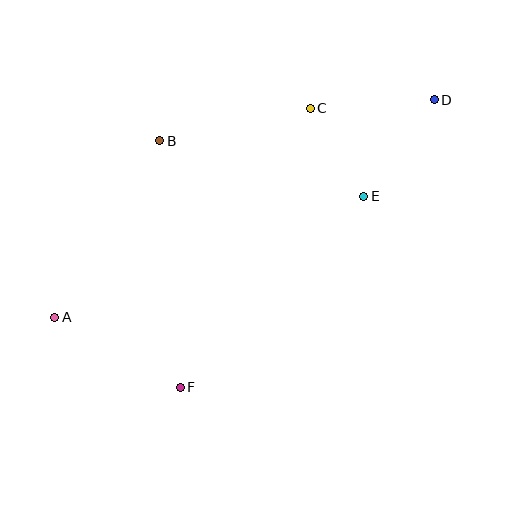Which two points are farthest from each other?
Points A and D are farthest from each other.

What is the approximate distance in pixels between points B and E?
The distance between B and E is approximately 211 pixels.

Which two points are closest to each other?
Points C and E are closest to each other.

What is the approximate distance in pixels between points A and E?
The distance between A and E is approximately 332 pixels.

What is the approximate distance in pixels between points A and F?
The distance between A and F is approximately 144 pixels.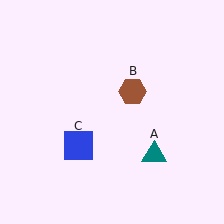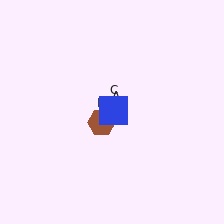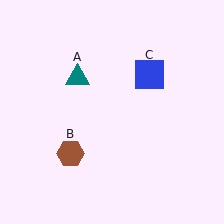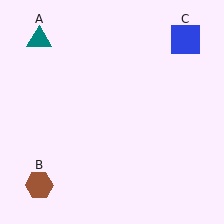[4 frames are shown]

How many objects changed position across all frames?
3 objects changed position: teal triangle (object A), brown hexagon (object B), blue square (object C).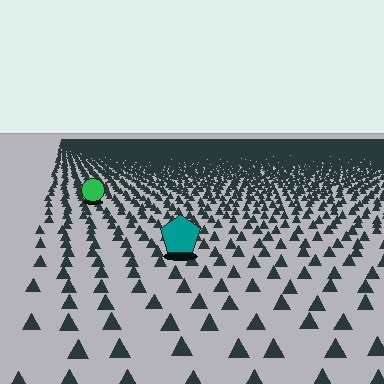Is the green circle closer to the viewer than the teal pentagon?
No. The teal pentagon is closer — you can tell from the texture gradient: the ground texture is coarser near it.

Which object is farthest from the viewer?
The green circle is farthest from the viewer. It appears smaller and the ground texture around it is denser.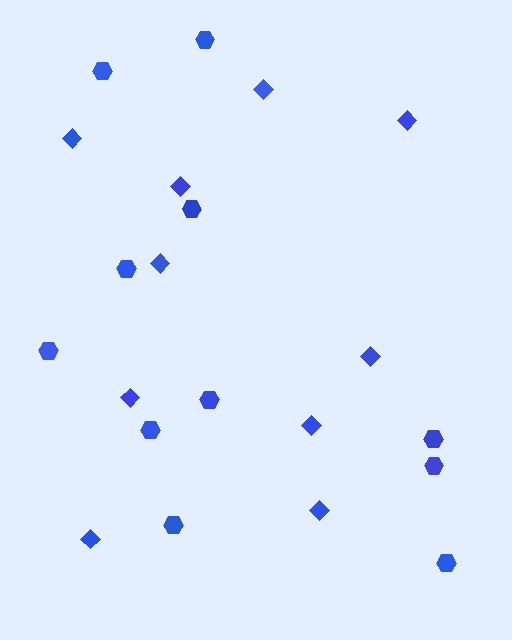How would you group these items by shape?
There are 2 groups: one group of diamonds (10) and one group of hexagons (11).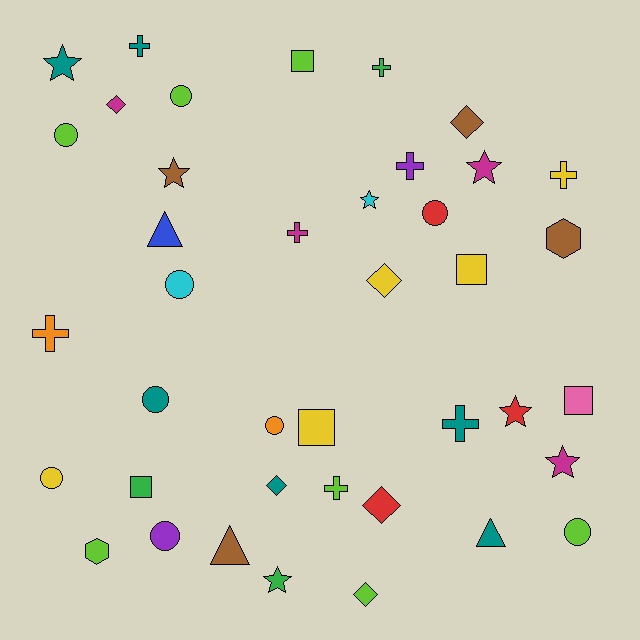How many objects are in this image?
There are 40 objects.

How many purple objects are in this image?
There are 2 purple objects.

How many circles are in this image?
There are 9 circles.